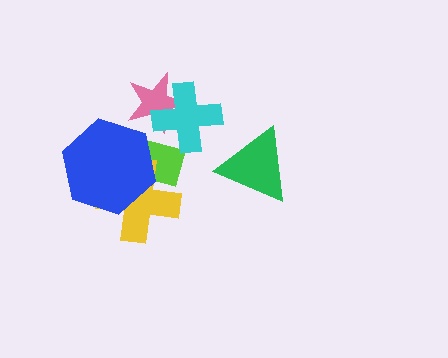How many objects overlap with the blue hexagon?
2 objects overlap with the blue hexagon.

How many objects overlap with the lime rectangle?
3 objects overlap with the lime rectangle.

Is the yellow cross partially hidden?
Yes, it is partially covered by another shape.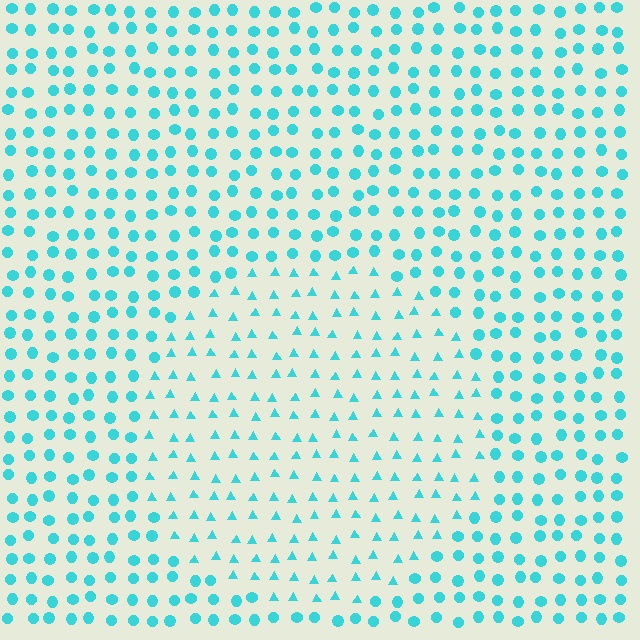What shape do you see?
I see a circle.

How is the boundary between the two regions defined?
The boundary is defined by a change in element shape: triangles inside vs. circles outside. All elements share the same color and spacing.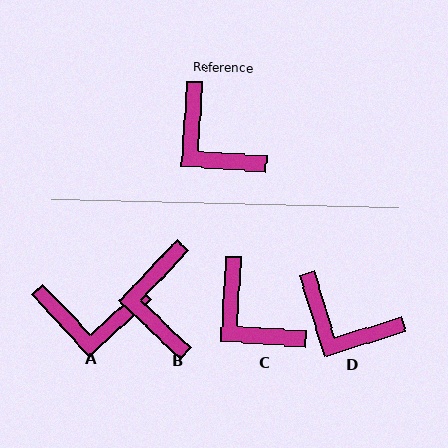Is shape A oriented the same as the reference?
No, it is off by about 47 degrees.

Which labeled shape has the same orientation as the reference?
C.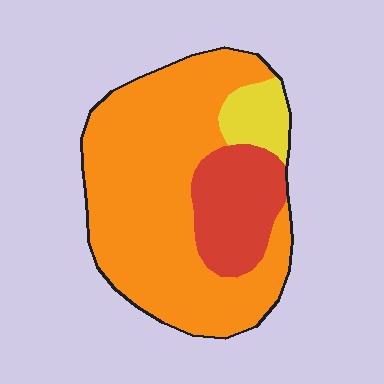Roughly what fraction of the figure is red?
Red covers about 20% of the figure.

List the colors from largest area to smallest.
From largest to smallest: orange, red, yellow.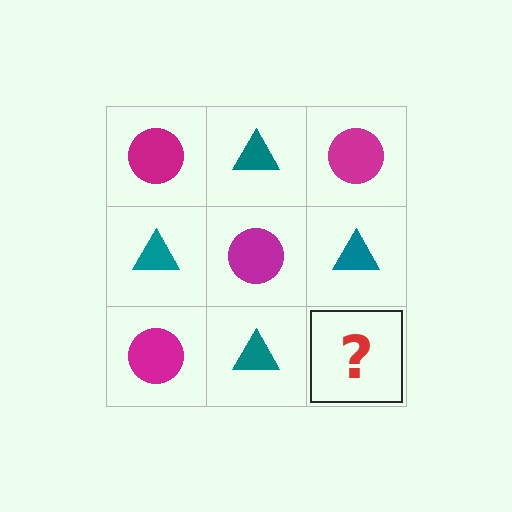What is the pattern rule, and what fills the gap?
The rule is that it alternates magenta circle and teal triangle in a checkerboard pattern. The gap should be filled with a magenta circle.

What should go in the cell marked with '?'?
The missing cell should contain a magenta circle.